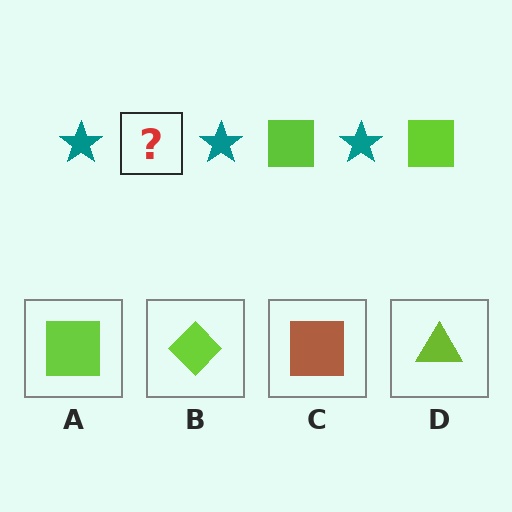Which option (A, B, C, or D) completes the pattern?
A.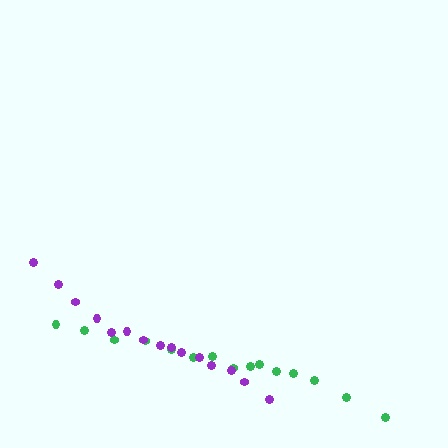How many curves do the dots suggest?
There are 2 distinct paths.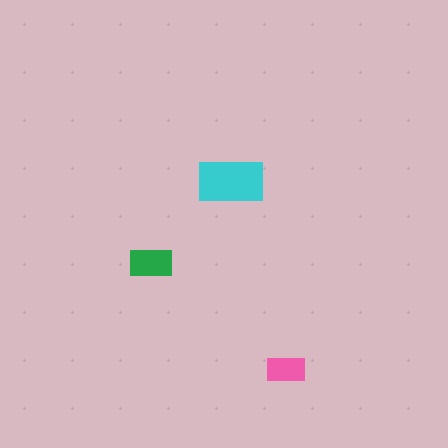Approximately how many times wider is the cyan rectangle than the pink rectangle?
About 1.5 times wider.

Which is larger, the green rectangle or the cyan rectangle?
The cyan one.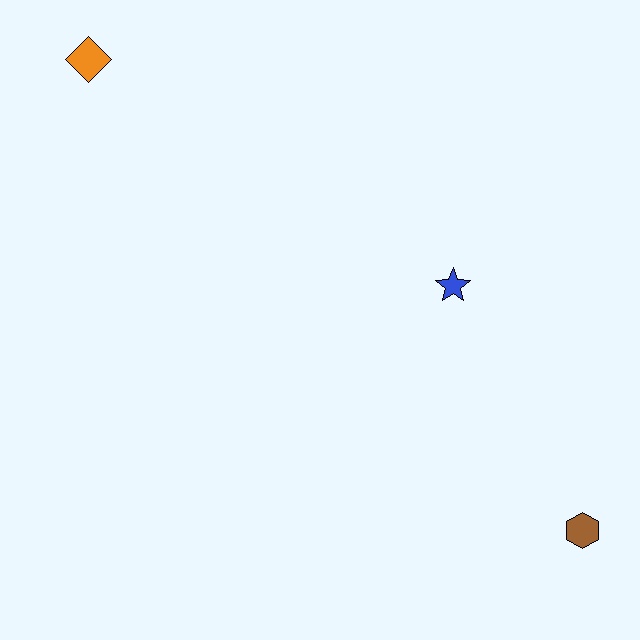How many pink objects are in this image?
There are no pink objects.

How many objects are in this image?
There are 3 objects.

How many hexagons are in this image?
There is 1 hexagon.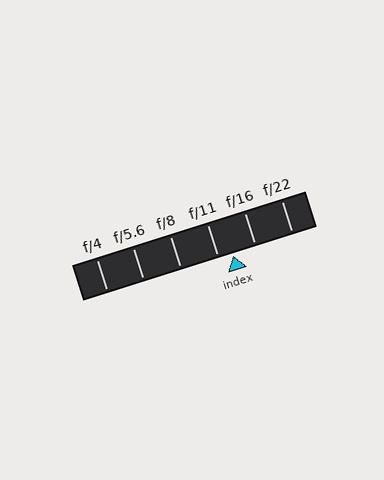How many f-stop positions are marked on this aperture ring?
There are 6 f-stop positions marked.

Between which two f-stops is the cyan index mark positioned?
The index mark is between f/11 and f/16.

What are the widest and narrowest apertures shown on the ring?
The widest aperture shown is f/4 and the narrowest is f/22.